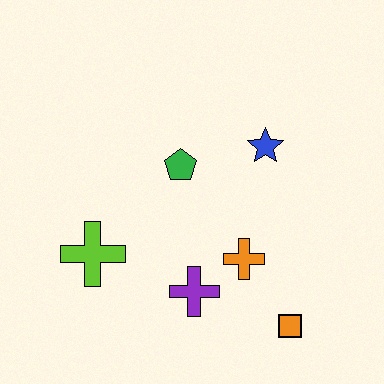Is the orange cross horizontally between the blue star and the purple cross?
Yes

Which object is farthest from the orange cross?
The lime cross is farthest from the orange cross.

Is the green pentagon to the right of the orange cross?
No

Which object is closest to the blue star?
The green pentagon is closest to the blue star.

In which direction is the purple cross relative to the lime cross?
The purple cross is to the right of the lime cross.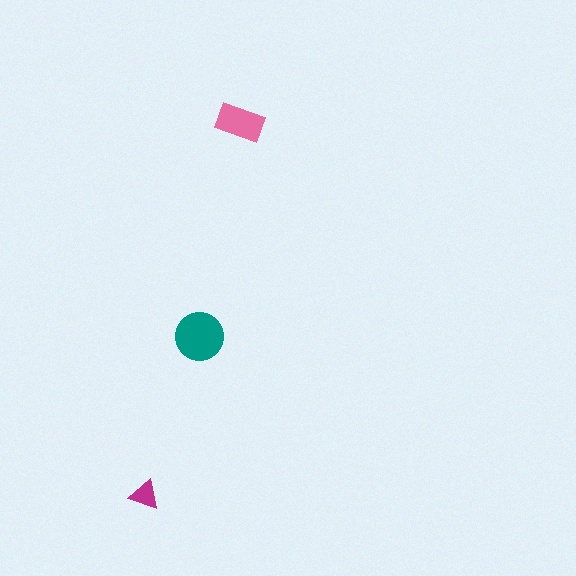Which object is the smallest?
The magenta triangle.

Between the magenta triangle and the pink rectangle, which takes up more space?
The pink rectangle.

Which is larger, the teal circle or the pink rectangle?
The teal circle.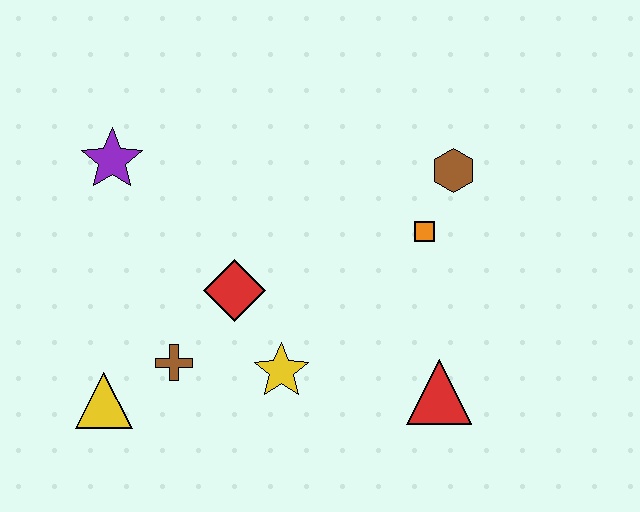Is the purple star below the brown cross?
No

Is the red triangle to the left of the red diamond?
No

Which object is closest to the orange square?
The brown hexagon is closest to the orange square.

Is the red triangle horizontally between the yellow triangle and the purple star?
No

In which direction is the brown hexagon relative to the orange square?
The brown hexagon is above the orange square.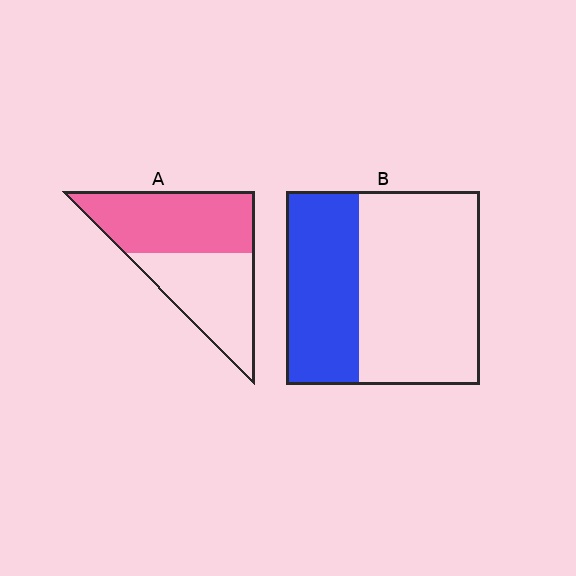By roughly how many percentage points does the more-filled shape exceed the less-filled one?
By roughly 15 percentage points (A over B).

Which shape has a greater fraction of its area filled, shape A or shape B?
Shape A.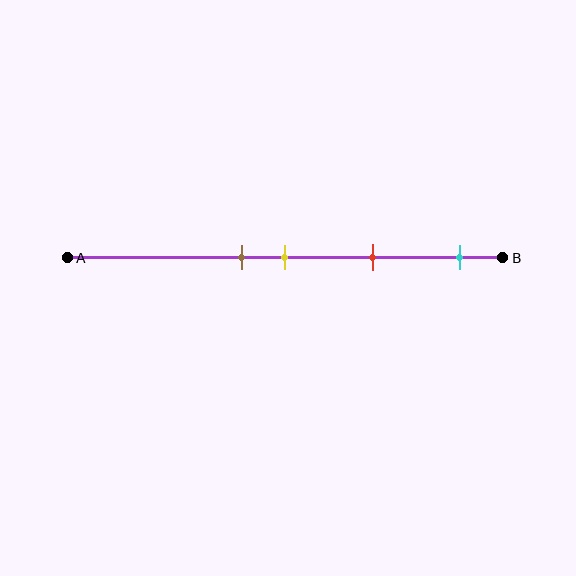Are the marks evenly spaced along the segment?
No, the marks are not evenly spaced.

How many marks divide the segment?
There are 4 marks dividing the segment.